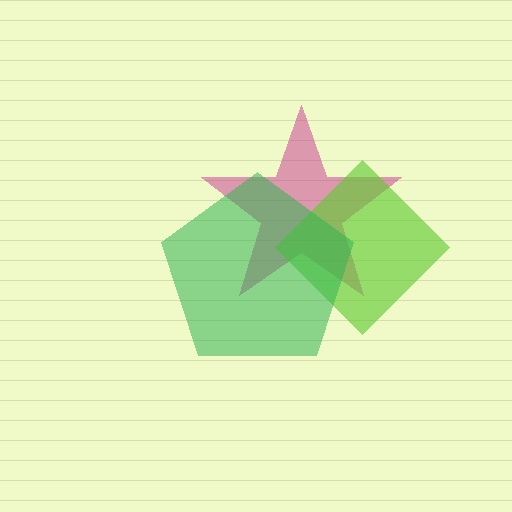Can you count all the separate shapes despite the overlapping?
Yes, there are 3 separate shapes.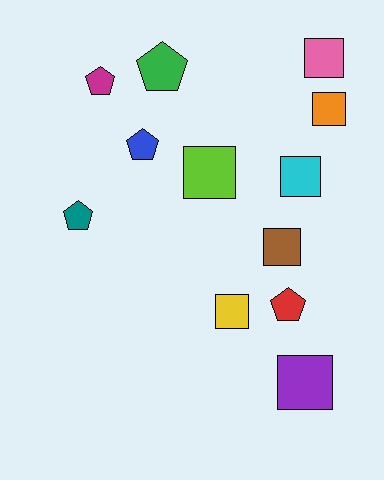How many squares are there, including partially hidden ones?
There are 7 squares.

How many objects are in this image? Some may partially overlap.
There are 12 objects.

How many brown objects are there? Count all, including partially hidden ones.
There is 1 brown object.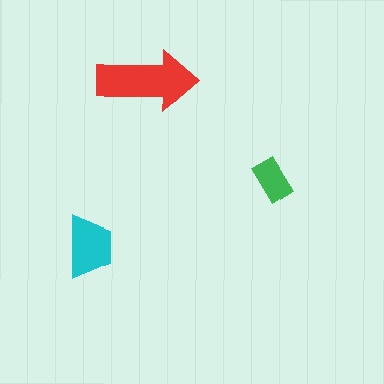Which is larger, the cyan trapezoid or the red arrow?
The red arrow.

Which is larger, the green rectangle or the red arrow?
The red arrow.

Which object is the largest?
The red arrow.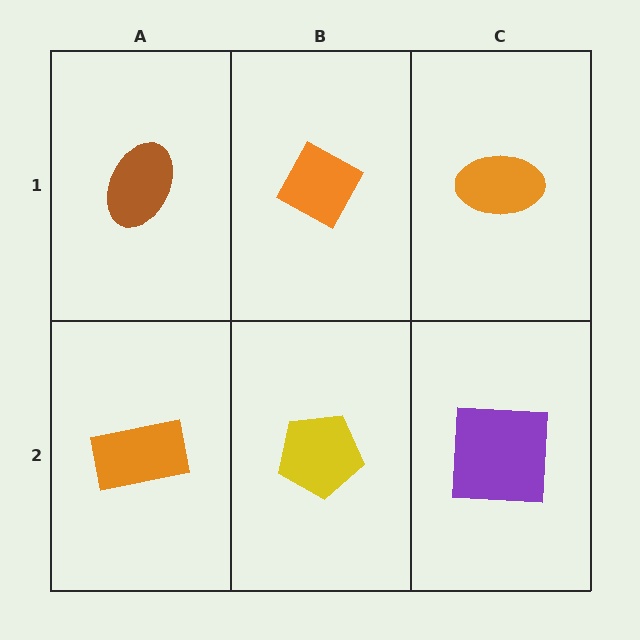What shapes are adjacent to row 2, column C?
An orange ellipse (row 1, column C), a yellow pentagon (row 2, column B).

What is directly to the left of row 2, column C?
A yellow pentagon.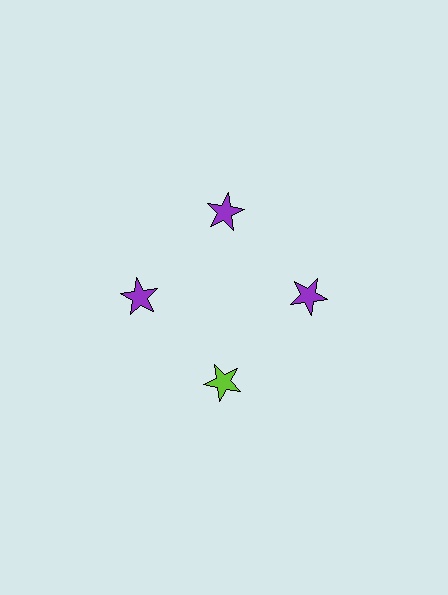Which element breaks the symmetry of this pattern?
The lime star at roughly the 6 o'clock position breaks the symmetry. All other shapes are purple stars.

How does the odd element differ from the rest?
It has a different color: lime instead of purple.